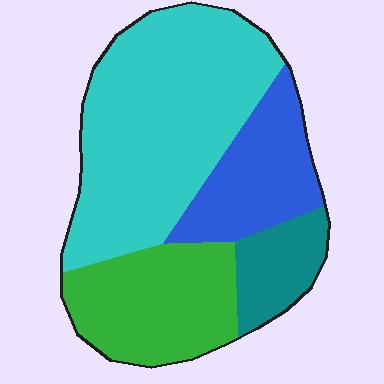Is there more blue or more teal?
Blue.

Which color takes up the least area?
Teal, at roughly 10%.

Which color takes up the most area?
Cyan, at roughly 45%.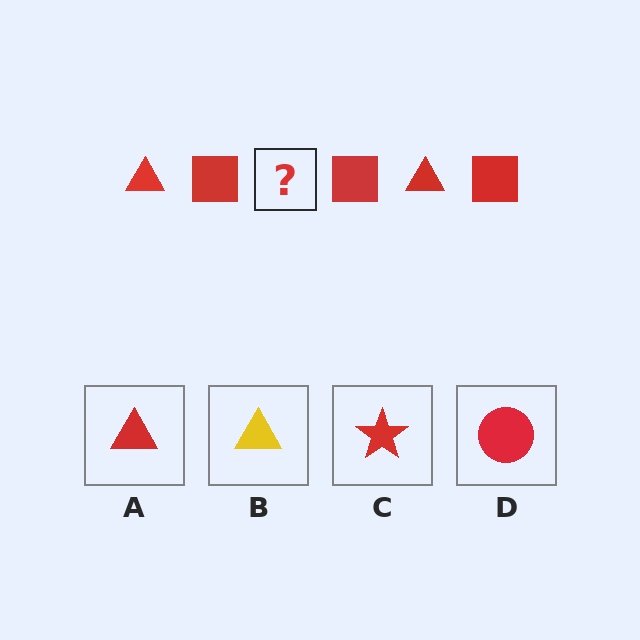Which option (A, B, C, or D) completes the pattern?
A.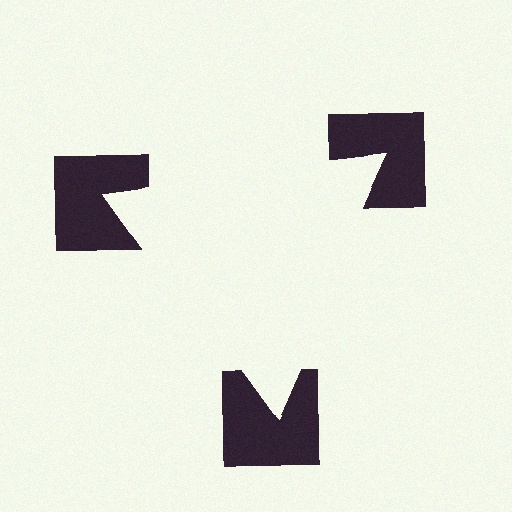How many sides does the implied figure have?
3 sides.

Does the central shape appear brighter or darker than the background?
It typically appears slightly brighter than the background, even though no actual brightness change is drawn.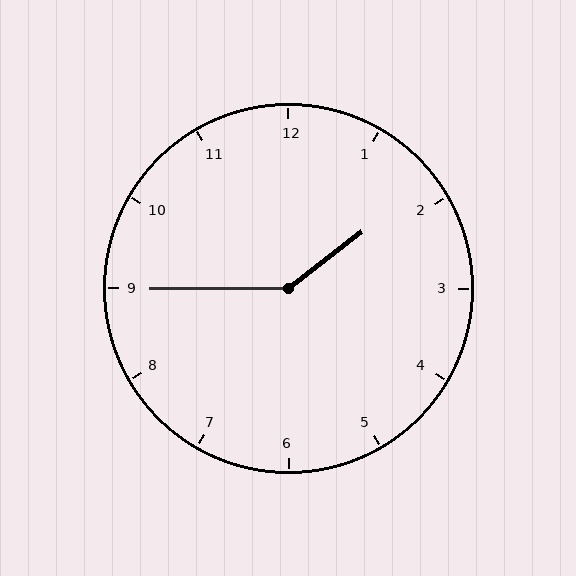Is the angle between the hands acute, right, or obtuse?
It is obtuse.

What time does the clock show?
1:45.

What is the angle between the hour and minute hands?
Approximately 142 degrees.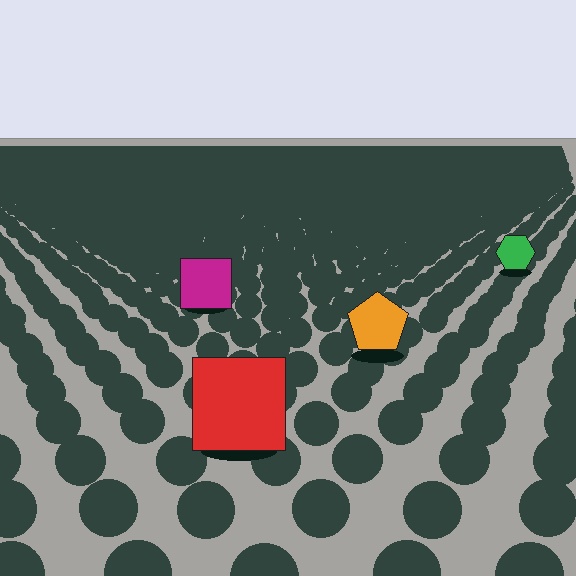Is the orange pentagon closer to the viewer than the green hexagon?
Yes. The orange pentagon is closer — you can tell from the texture gradient: the ground texture is coarser near it.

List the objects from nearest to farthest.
From nearest to farthest: the red square, the orange pentagon, the magenta square, the green hexagon.